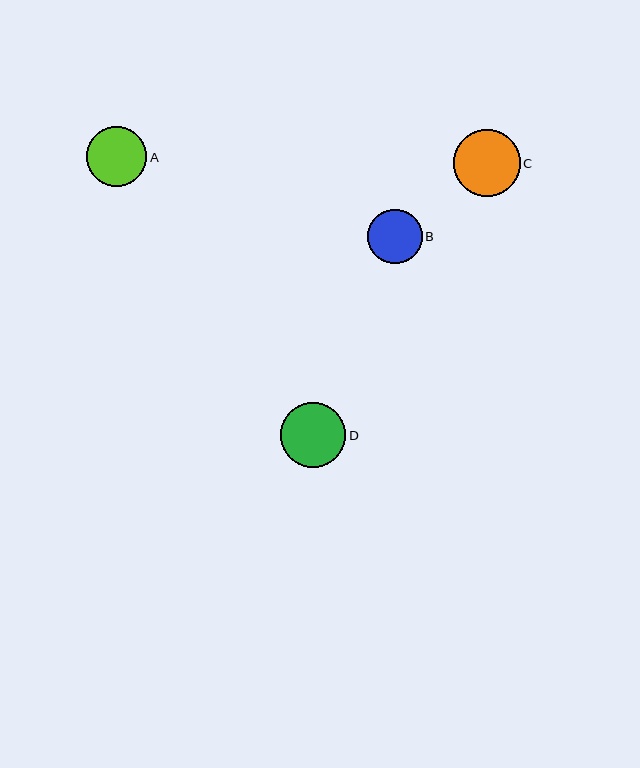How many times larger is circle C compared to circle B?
Circle C is approximately 1.2 times the size of circle B.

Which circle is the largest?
Circle C is the largest with a size of approximately 66 pixels.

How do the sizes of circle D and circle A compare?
Circle D and circle A are approximately the same size.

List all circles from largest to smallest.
From largest to smallest: C, D, A, B.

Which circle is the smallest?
Circle B is the smallest with a size of approximately 55 pixels.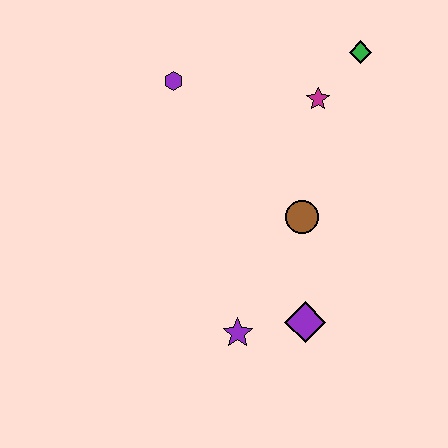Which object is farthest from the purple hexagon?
The purple diamond is farthest from the purple hexagon.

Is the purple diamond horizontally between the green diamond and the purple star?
Yes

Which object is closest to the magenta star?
The green diamond is closest to the magenta star.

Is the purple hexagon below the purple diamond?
No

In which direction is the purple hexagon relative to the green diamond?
The purple hexagon is to the left of the green diamond.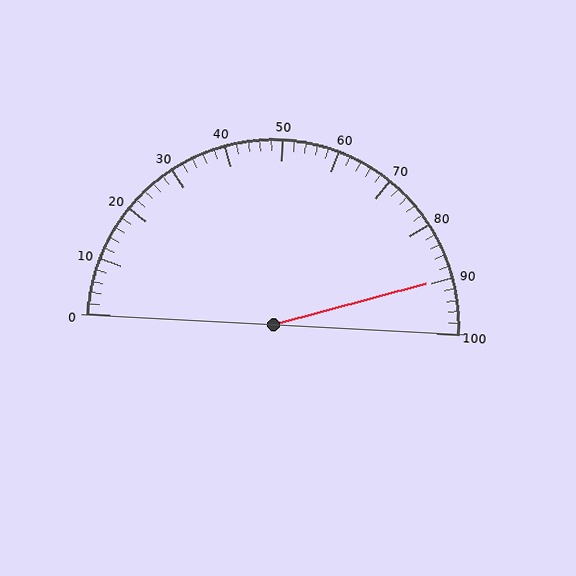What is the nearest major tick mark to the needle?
The nearest major tick mark is 90.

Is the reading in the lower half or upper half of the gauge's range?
The reading is in the upper half of the range (0 to 100).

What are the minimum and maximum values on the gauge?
The gauge ranges from 0 to 100.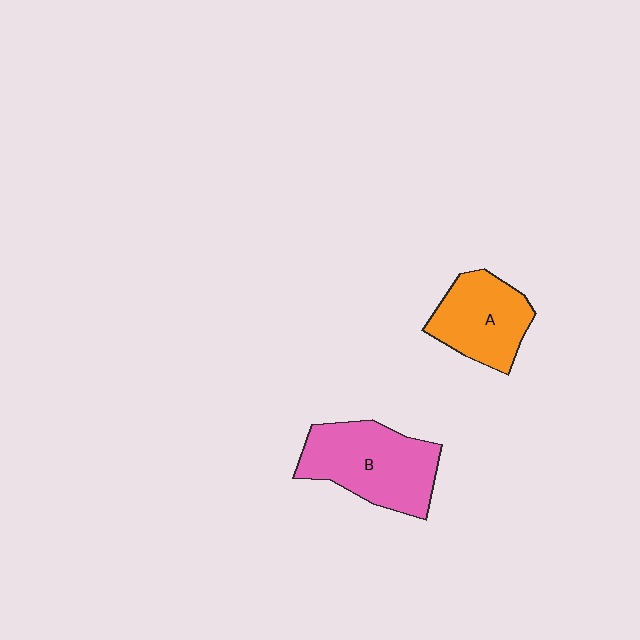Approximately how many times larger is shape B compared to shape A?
Approximately 1.3 times.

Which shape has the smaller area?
Shape A (orange).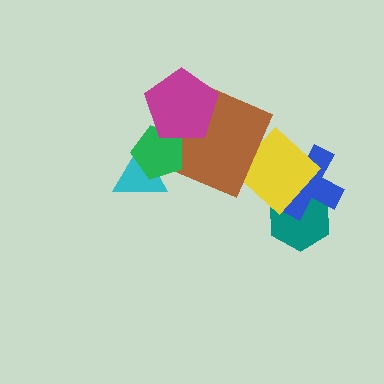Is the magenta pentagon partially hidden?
No, no other shape covers it.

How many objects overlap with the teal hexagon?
2 objects overlap with the teal hexagon.